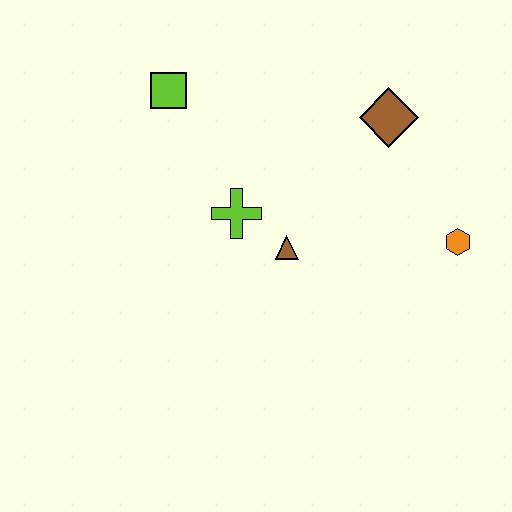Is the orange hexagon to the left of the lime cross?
No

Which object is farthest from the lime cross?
The orange hexagon is farthest from the lime cross.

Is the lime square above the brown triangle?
Yes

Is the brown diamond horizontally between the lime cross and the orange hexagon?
Yes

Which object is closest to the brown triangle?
The lime cross is closest to the brown triangle.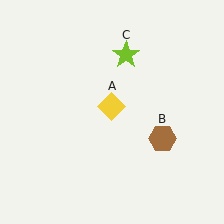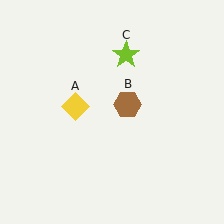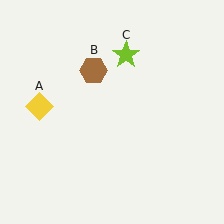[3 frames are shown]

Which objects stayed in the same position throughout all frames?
Lime star (object C) remained stationary.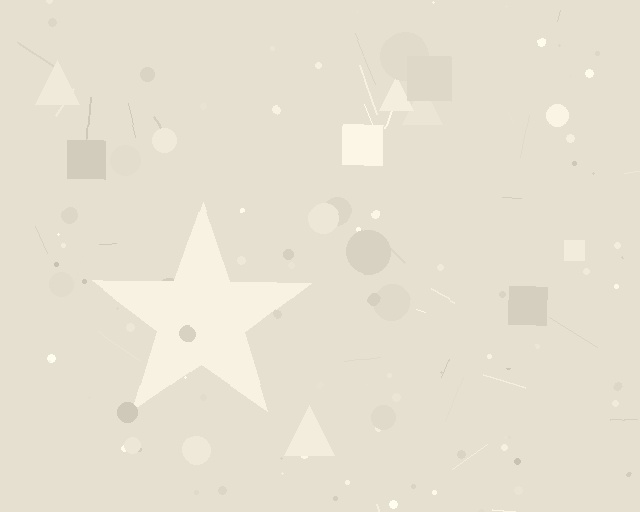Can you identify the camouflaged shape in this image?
The camouflaged shape is a star.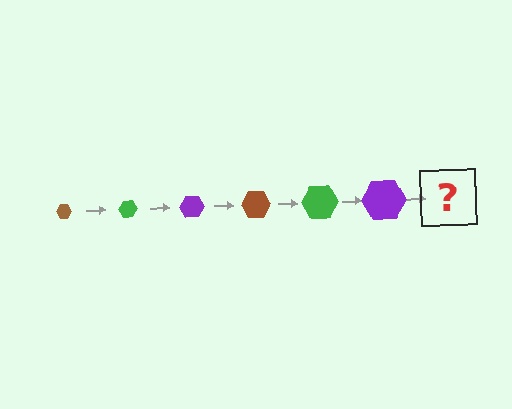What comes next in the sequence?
The next element should be a brown hexagon, larger than the previous one.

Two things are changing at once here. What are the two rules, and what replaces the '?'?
The two rules are that the hexagon grows larger each step and the color cycles through brown, green, and purple. The '?' should be a brown hexagon, larger than the previous one.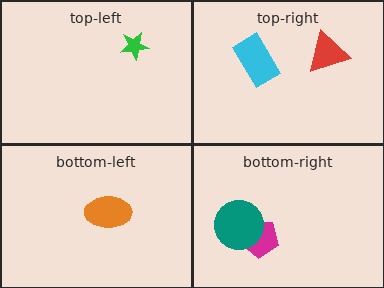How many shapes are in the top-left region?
1.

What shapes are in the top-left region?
The green star.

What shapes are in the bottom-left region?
The orange ellipse.